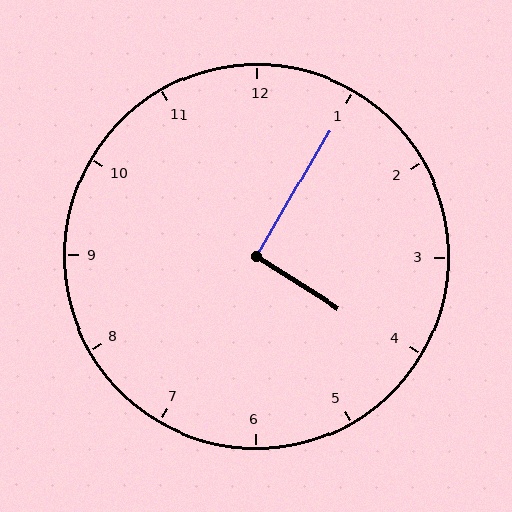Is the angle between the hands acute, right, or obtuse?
It is right.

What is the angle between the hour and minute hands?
Approximately 92 degrees.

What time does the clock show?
4:05.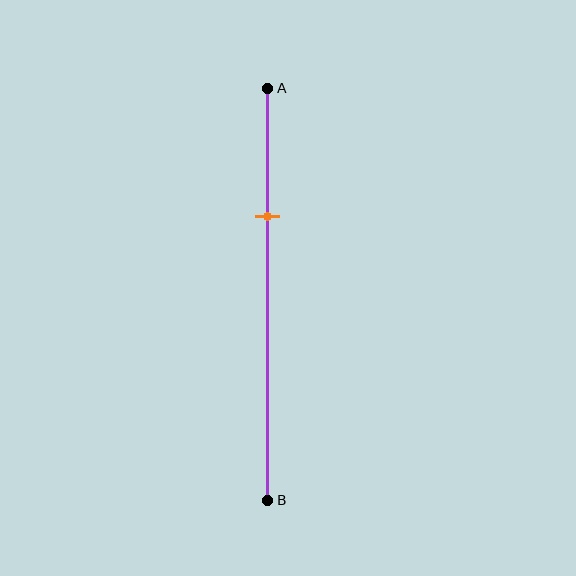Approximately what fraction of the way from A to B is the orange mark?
The orange mark is approximately 30% of the way from A to B.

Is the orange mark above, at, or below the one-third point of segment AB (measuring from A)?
The orange mark is approximately at the one-third point of segment AB.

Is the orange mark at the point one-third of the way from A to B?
Yes, the mark is approximately at the one-third point.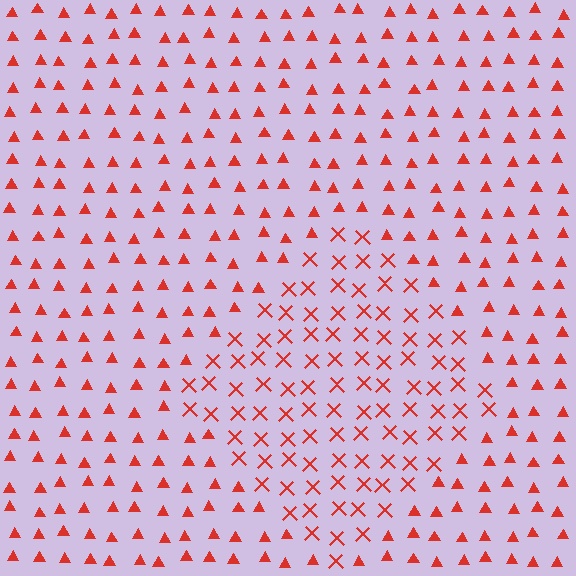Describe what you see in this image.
The image is filled with small red elements arranged in a uniform grid. A diamond-shaped region contains X marks, while the surrounding area contains triangles. The boundary is defined purely by the change in element shape.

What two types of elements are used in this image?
The image uses X marks inside the diamond region and triangles outside it.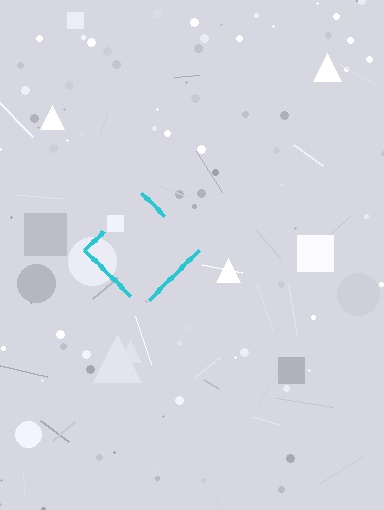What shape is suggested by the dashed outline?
The dashed outline suggests a diamond.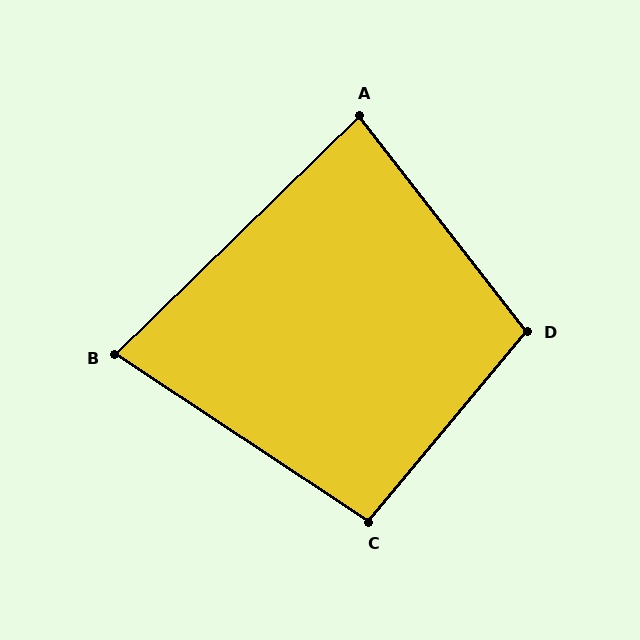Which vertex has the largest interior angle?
D, at approximately 102 degrees.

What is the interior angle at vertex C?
Approximately 96 degrees (obtuse).